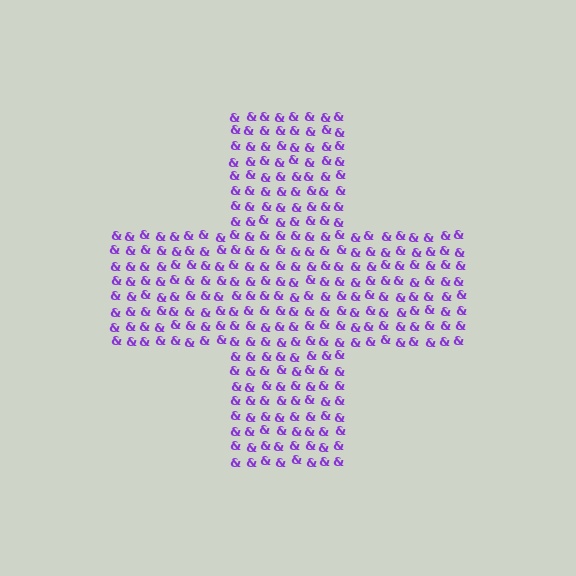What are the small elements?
The small elements are ampersands.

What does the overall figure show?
The overall figure shows a cross.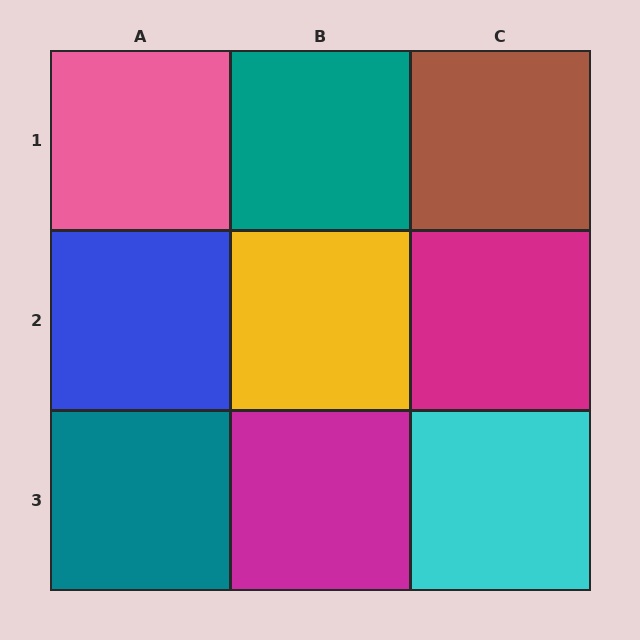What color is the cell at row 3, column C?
Cyan.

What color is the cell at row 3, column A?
Teal.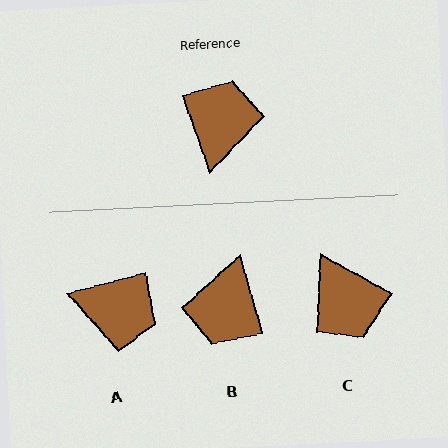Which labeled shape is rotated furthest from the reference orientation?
B, about 176 degrees away.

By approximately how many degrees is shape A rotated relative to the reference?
Approximately 95 degrees clockwise.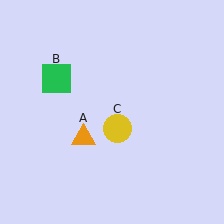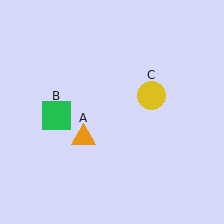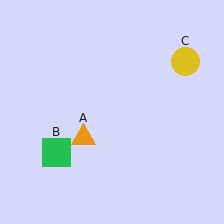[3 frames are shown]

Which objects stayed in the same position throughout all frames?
Orange triangle (object A) remained stationary.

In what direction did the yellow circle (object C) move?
The yellow circle (object C) moved up and to the right.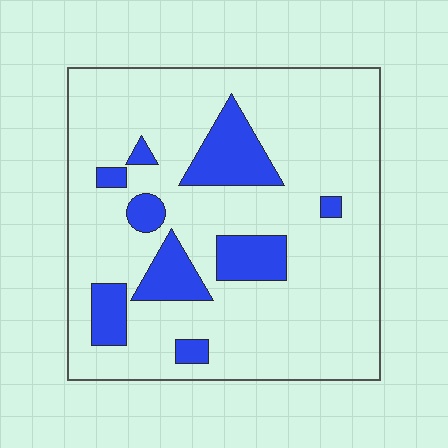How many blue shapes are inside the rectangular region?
9.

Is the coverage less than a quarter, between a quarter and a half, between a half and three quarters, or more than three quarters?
Less than a quarter.